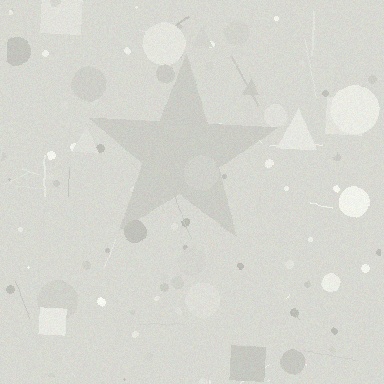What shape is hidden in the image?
A star is hidden in the image.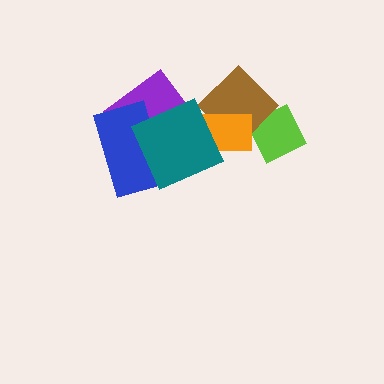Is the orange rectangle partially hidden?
Yes, it is partially covered by another shape.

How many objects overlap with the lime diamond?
2 objects overlap with the lime diamond.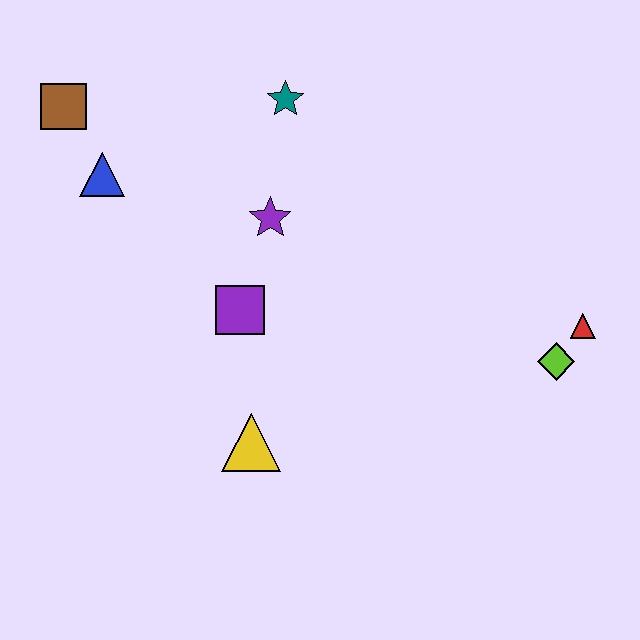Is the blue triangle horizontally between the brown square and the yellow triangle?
Yes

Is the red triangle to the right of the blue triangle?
Yes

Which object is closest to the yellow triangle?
The purple square is closest to the yellow triangle.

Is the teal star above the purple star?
Yes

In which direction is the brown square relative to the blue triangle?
The brown square is above the blue triangle.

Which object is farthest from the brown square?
The red triangle is farthest from the brown square.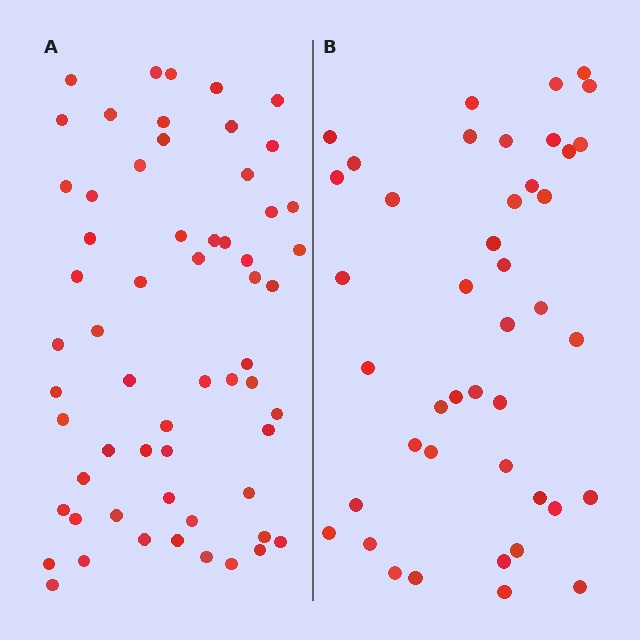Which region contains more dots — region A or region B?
Region A (the left region) has more dots.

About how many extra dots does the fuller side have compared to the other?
Region A has approximately 15 more dots than region B.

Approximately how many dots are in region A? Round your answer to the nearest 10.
About 60 dots.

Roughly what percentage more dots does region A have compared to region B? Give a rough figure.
About 40% more.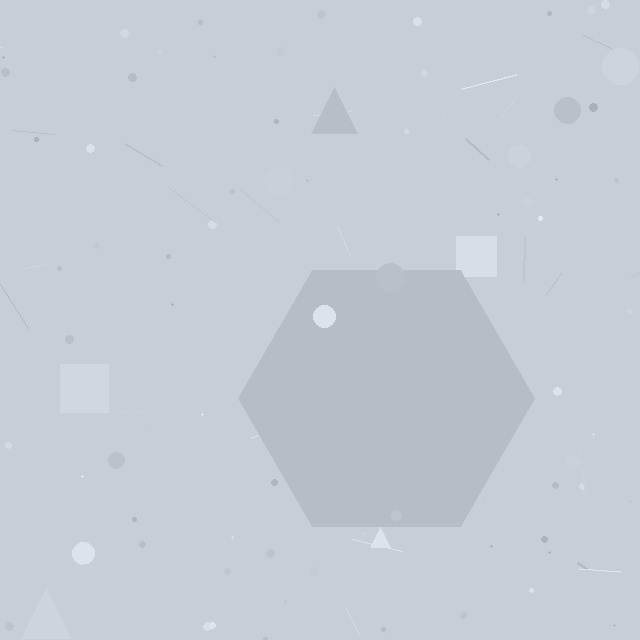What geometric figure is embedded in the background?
A hexagon is embedded in the background.